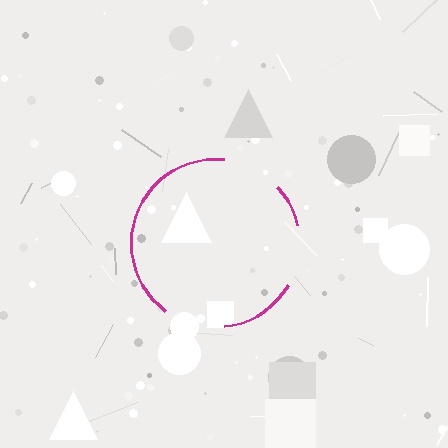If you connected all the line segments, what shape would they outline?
They would outline a circle.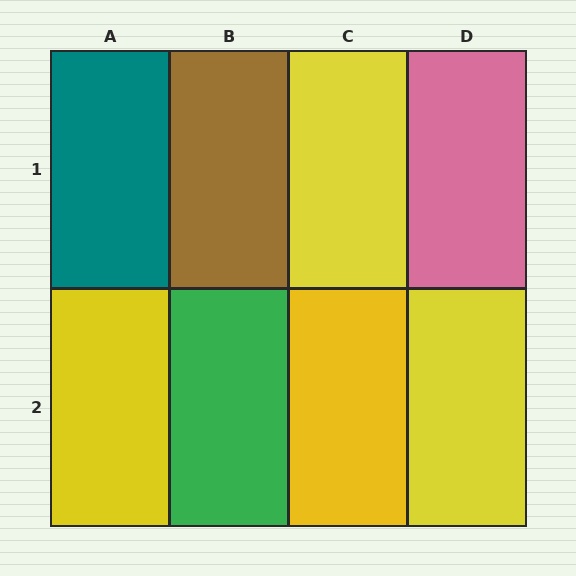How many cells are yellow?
4 cells are yellow.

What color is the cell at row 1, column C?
Yellow.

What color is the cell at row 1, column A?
Teal.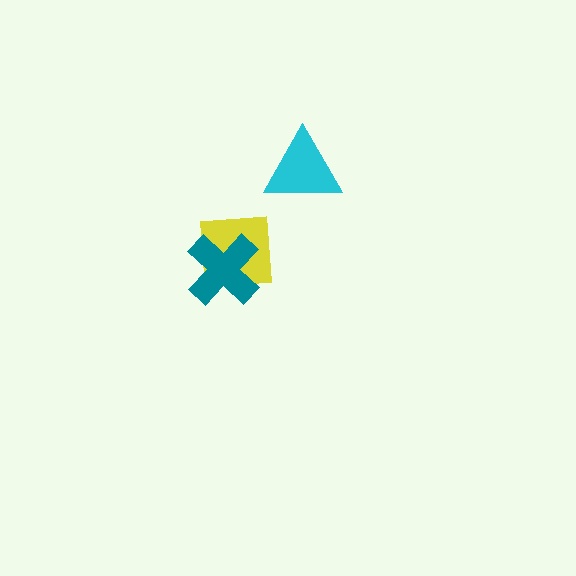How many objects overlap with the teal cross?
1 object overlaps with the teal cross.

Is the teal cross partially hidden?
No, no other shape covers it.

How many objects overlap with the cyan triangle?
0 objects overlap with the cyan triangle.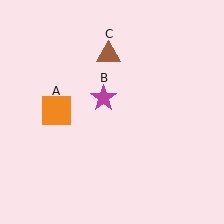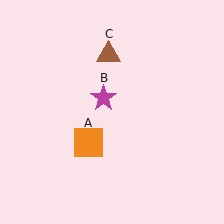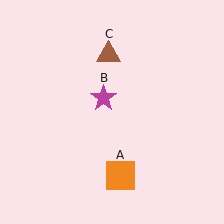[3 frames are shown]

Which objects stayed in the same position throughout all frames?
Magenta star (object B) and brown triangle (object C) remained stationary.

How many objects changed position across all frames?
1 object changed position: orange square (object A).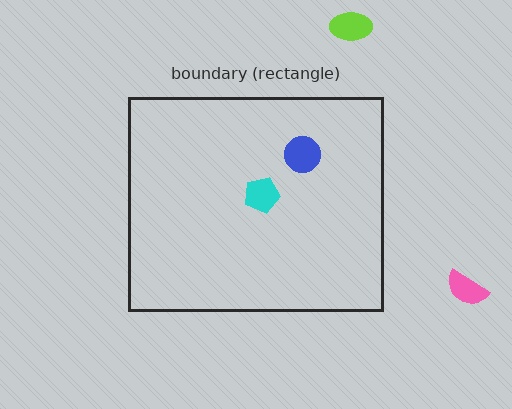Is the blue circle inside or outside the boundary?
Inside.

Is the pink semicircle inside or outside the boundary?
Outside.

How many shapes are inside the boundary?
2 inside, 2 outside.